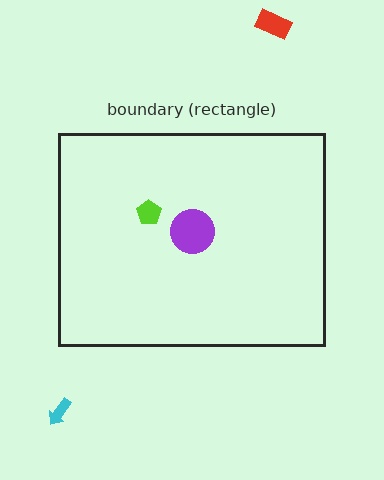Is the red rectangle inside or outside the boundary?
Outside.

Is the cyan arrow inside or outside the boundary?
Outside.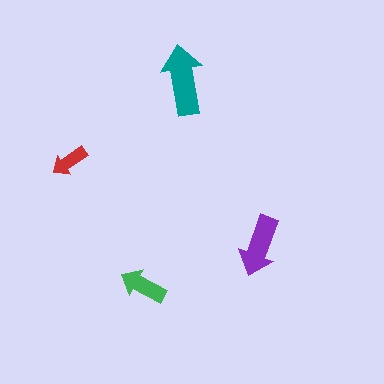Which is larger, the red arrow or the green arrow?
The green one.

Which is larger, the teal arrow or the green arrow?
The teal one.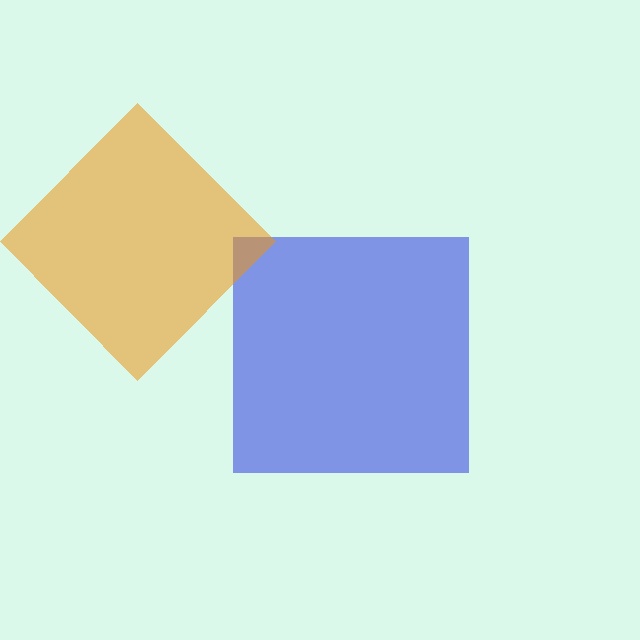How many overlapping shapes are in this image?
There are 2 overlapping shapes in the image.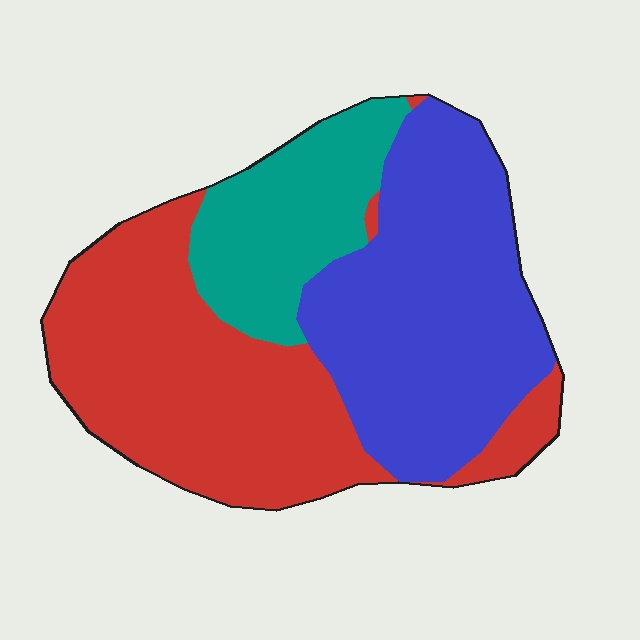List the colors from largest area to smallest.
From largest to smallest: red, blue, teal.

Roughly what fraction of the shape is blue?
Blue takes up between a third and a half of the shape.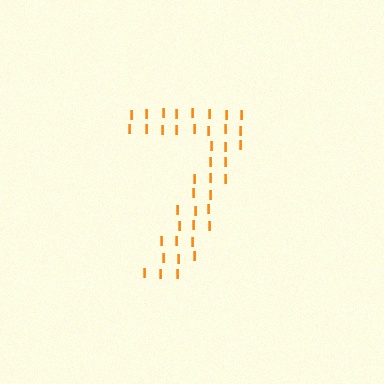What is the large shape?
The large shape is the digit 7.